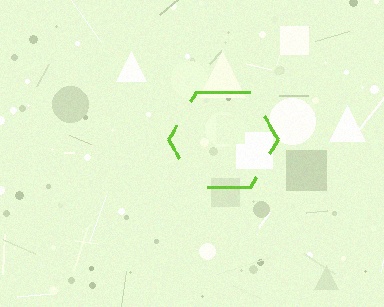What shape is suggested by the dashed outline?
The dashed outline suggests a hexagon.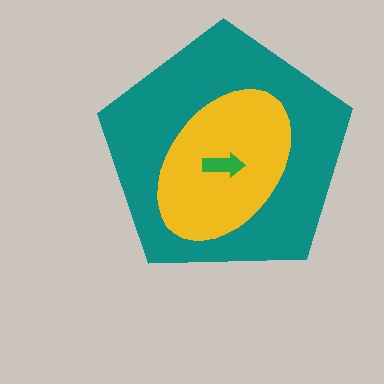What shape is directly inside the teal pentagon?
The yellow ellipse.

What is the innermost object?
The green arrow.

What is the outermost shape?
The teal pentagon.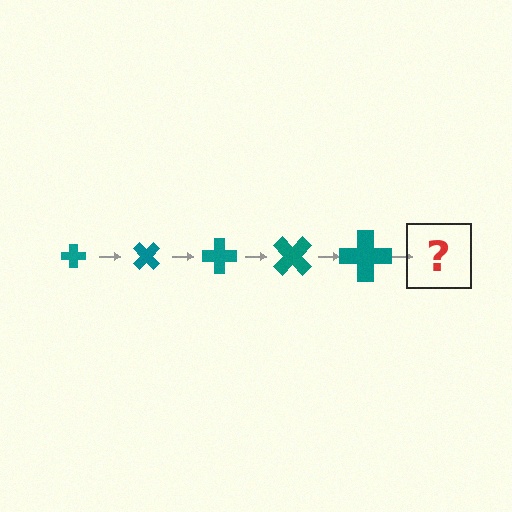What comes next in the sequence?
The next element should be a cross, larger than the previous one and rotated 225 degrees from the start.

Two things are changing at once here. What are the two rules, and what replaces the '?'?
The two rules are that the cross grows larger each step and it rotates 45 degrees each step. The '?' should be a cross, larger than the previous one and rotated 225 degrees from the start.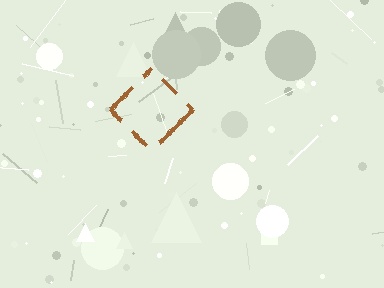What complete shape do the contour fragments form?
The contour fragments form a diamond.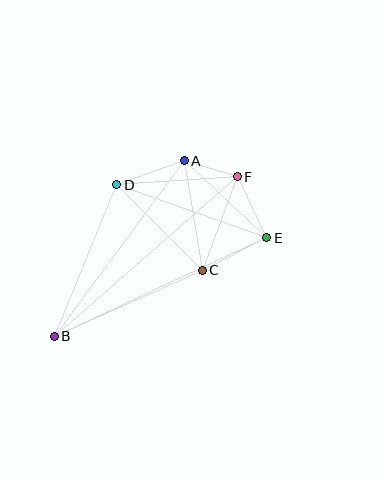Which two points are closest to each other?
Points A and F are closest to each other.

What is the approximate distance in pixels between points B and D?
The distance between B and D is approximately 164 pixels.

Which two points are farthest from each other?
Points B and F are farthest from each other.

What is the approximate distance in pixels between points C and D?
The distance between C and D is approximately 121 pixels.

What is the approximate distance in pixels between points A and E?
The distance between A and E is approximately 113 pixels.